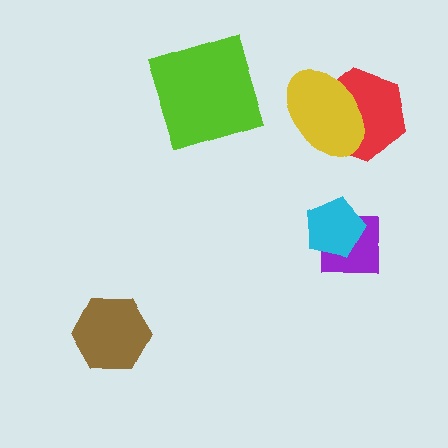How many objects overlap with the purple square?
1 object overlaps with the purple square.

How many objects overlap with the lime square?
0 objects overlap with the lime square.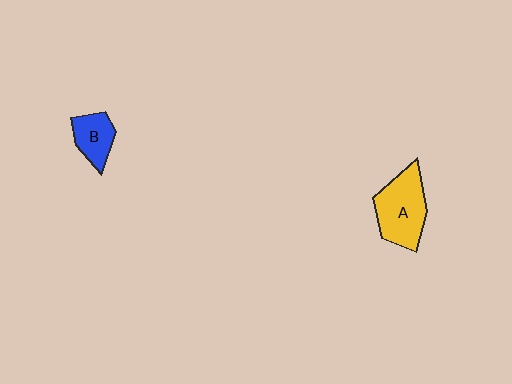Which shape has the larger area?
Shape A (yellow).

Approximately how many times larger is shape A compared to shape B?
Approximately 1.8 times.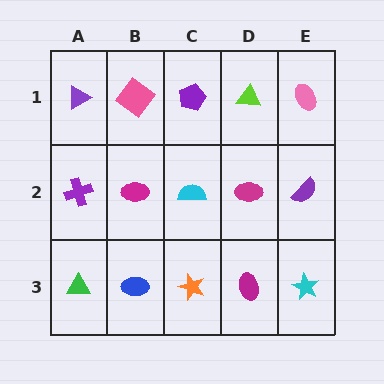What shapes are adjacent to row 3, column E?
A purple semicircle (row 2, column E), a magenta ellipse (row 3, column D).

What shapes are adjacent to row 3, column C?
A cyan semicircle (row 2, column C), a blue ellipse (row 3, column B), a magenta ellipse (row 3, column D).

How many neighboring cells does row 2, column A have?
3.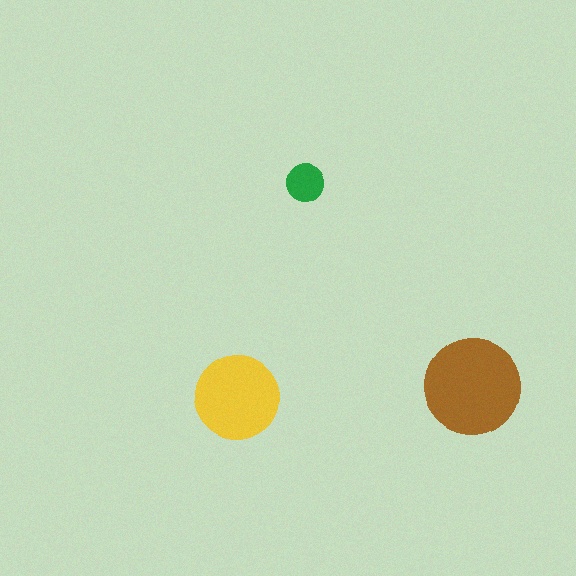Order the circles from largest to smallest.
the brown one, the yellow one, the green one.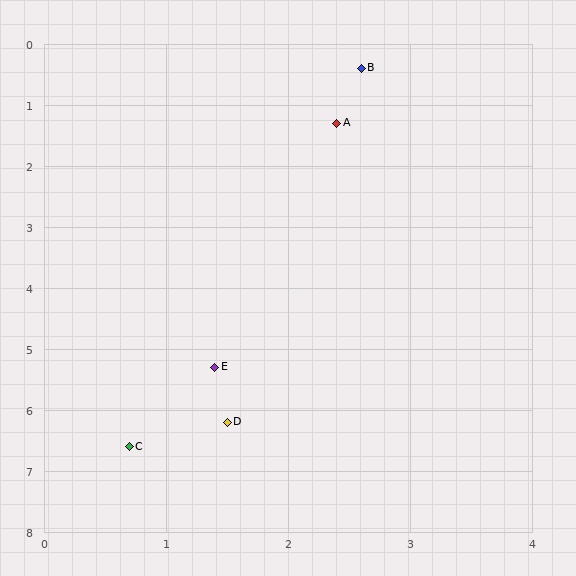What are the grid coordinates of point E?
Point E is at approximately (1.4, 5.3).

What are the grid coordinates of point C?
Point C is at approximately (0.7, 6.6).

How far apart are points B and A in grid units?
Points B and A are about 0.9 grid units apart.